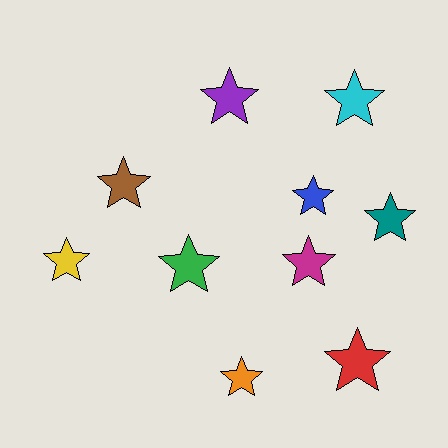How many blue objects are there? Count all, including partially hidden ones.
There is 1 blue object.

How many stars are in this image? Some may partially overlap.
There are 10 stars.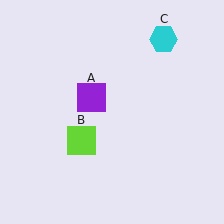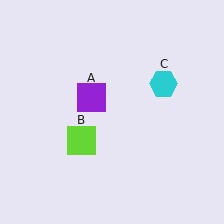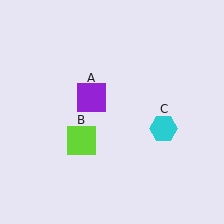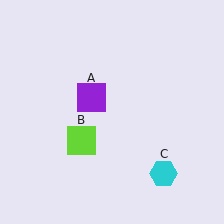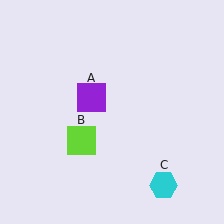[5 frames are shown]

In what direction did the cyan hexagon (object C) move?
The cyan hexagon (object C) moved down.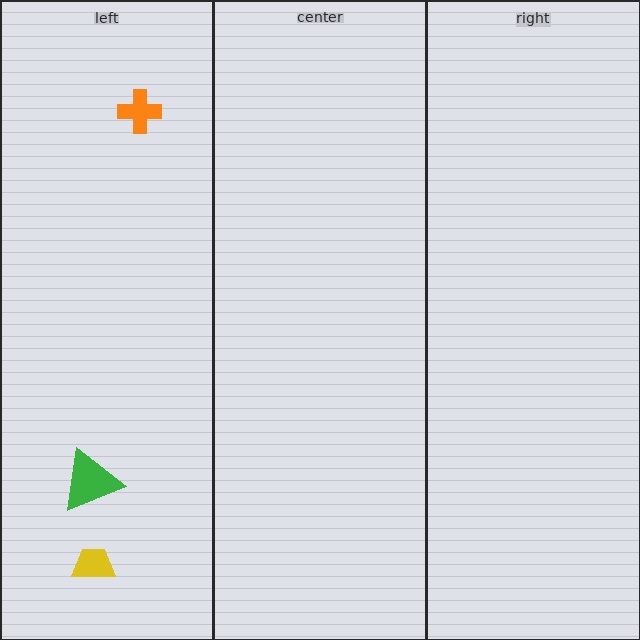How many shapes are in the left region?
3.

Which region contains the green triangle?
The left region.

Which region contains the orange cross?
The left region.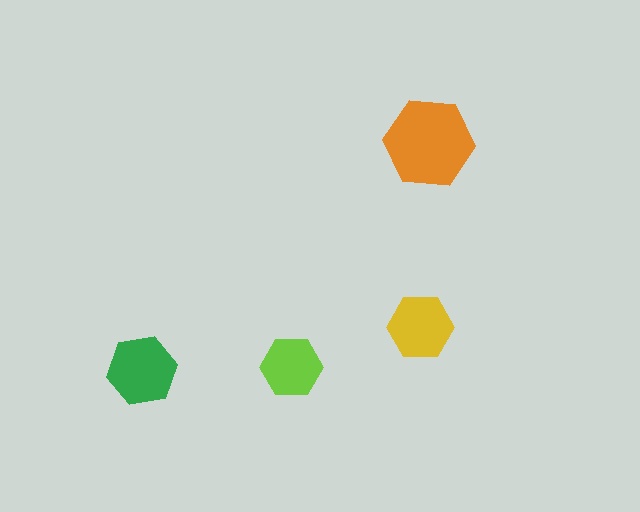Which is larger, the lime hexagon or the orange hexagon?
The orange one.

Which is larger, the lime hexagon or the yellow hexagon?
The yellow one.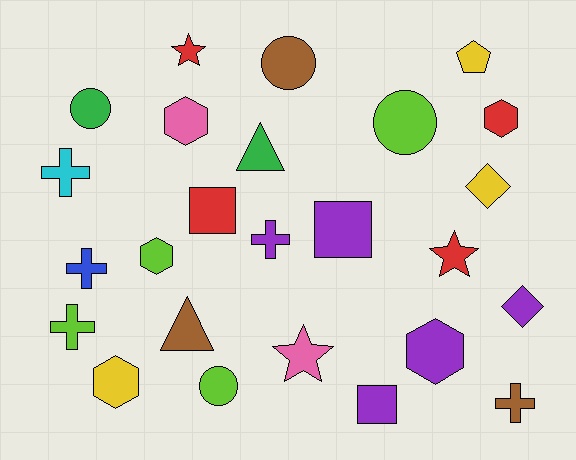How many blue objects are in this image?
There is 1 blue object.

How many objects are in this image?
There are 25 objects.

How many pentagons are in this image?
There is 1 pentagon.